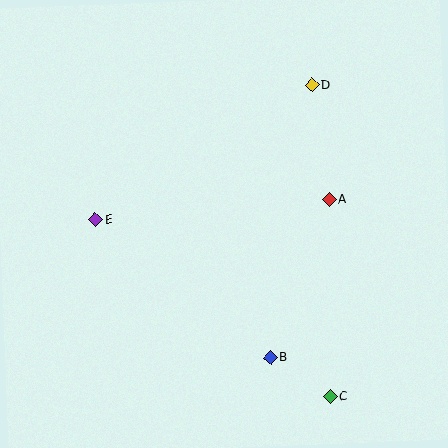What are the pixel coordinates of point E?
Point E is at (95, 220).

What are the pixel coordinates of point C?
Point C is at (330, 397).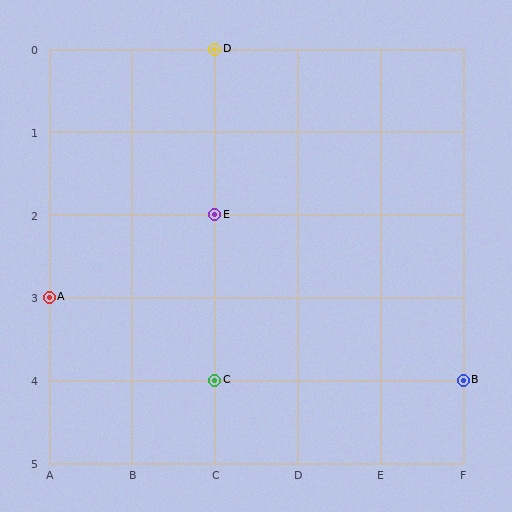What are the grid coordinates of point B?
Point B is at grid coordinates (F, 4).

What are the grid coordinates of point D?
Point D is at grid coordinates (C, 0).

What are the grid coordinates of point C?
Point C is at grid coordinates (C, 4).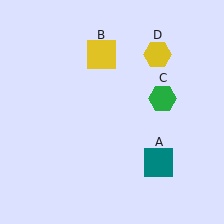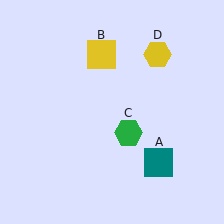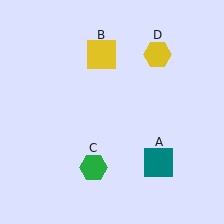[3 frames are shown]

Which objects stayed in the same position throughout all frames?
Teal square (object A) and yellow square (object B) and yellow hexagon (object D) remained stationary.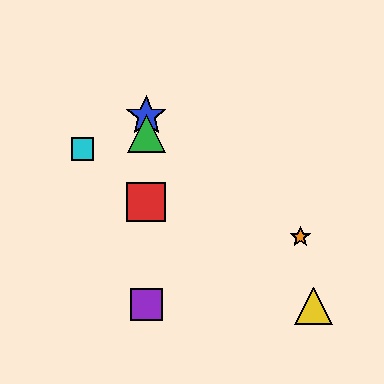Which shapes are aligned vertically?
The red square, the blue star, the green triangle, the purple square are aligned vertically.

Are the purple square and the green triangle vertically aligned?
Yes, both are at x≈146.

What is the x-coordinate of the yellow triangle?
The yellow triangle is at x≈314.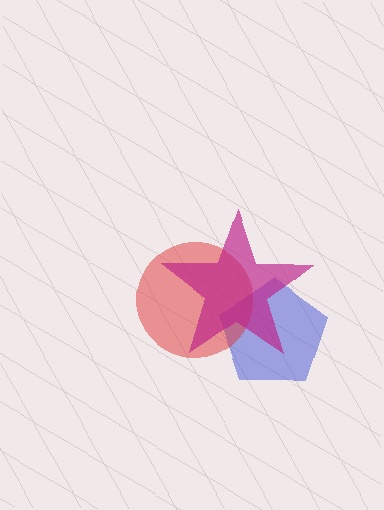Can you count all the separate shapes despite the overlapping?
Yes, there are 3 separate shapes.